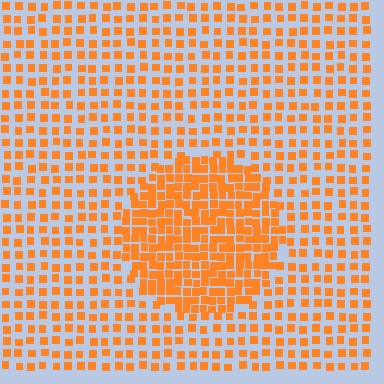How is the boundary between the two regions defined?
The boundary is defined by a change in element density (approximately 2.0x ratio). All elements are the same color, size, and shape.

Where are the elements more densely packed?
The elements are more densely packed inside the circle boundary.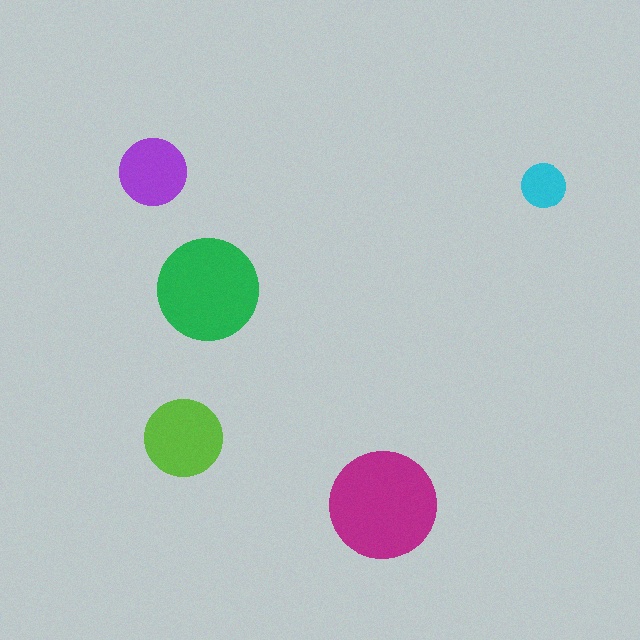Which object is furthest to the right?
The cyan circle is rightmost.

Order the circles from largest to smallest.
the magenta one, the green one, the lime one, the purple one, the cyan one.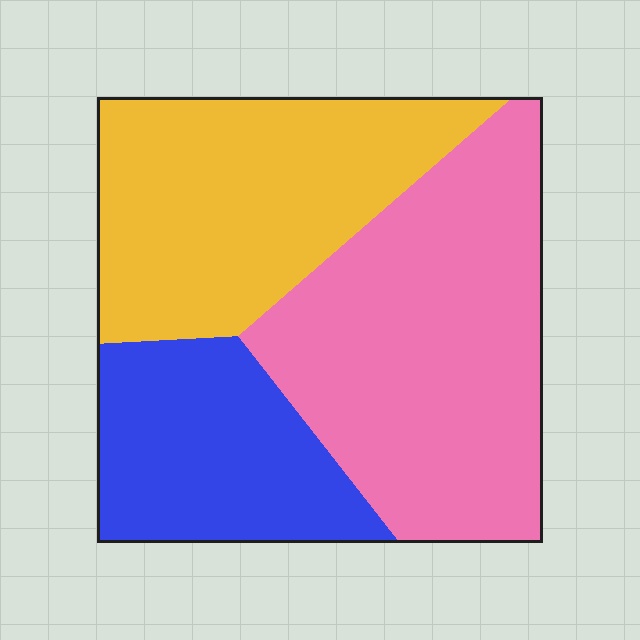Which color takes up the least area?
Blue, at roughly 25%.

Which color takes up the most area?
Pink, at roughly 45%.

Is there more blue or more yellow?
Yellow.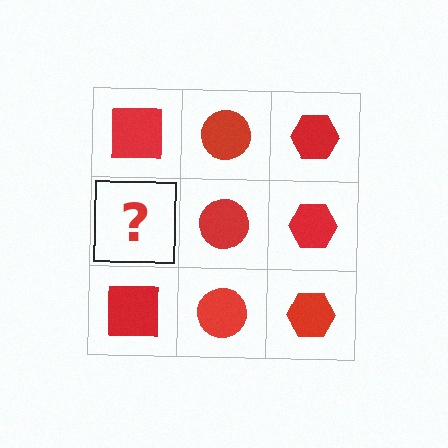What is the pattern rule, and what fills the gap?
The rule is that each column has a consistent shape. The gap should be filled with a red square.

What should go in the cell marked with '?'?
The missing cell should contain a red square.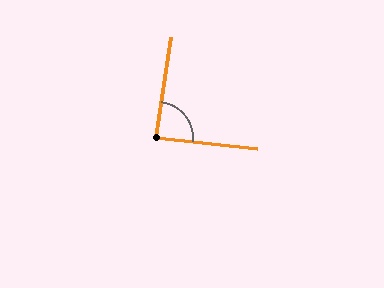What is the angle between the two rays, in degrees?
Approximately 88 degrees.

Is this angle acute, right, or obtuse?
It is approximately a right angle.